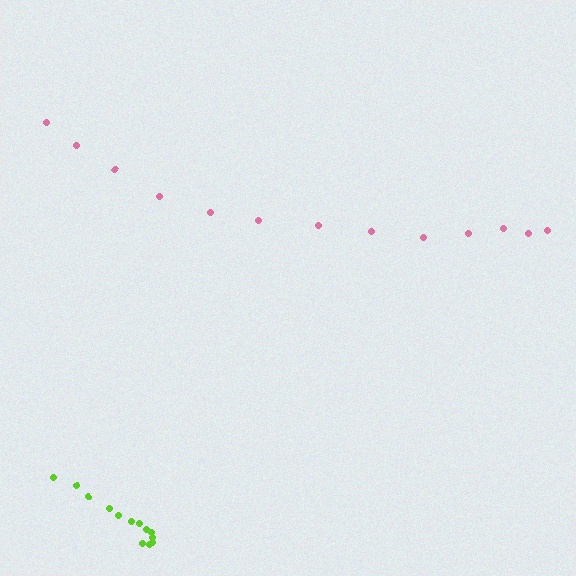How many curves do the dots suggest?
There are 2 distinct paths.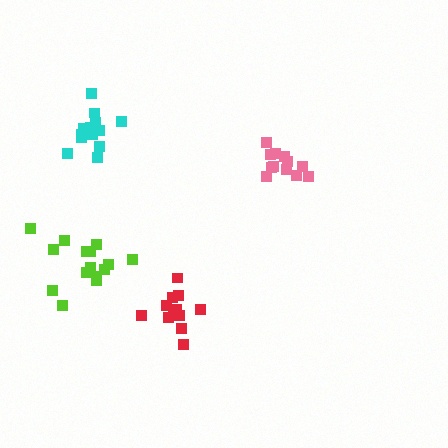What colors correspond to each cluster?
The clusters are colored: red, cyan, lime, pink.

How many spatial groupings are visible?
There are 4 spatial groupings.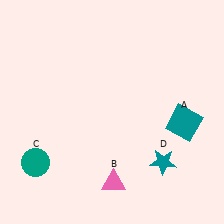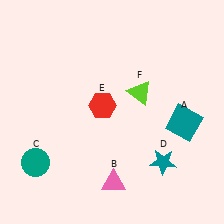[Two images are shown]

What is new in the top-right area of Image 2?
A lime triangle (F) was added in the top-right area of Image 2.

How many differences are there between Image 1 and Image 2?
There are 2 differences between the two images.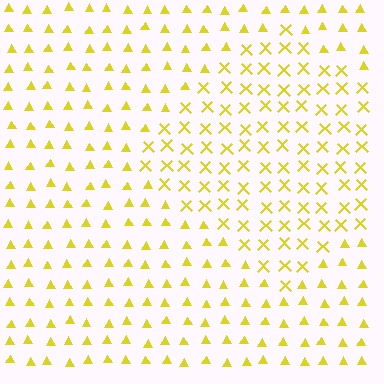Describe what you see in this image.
The image is filled with small yellow elements arranged in a uniform grid. A diamond-shaped region contains X marks, while the surrounding area contains triangles. The boundary is defined purely by the change in element shape.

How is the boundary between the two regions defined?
The boundary is defined by a change in element shape: X marks inside vs. triangles outside. All elements share the same color and spacing.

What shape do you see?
I see a diamond.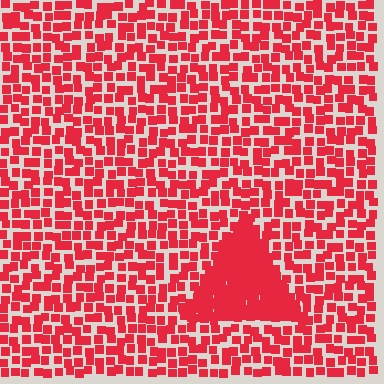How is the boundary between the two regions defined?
The boundary is defined by a change in element density (approximately 2.5x ratio). All elements are the same color, size, and shape.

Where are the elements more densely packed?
The elements are more densely packed inside the triangle boundary.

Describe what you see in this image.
The image contains small red elements arranged at two different densities. A triangle-shaped region is visible where the elements are more densely packed than the surrounding area.